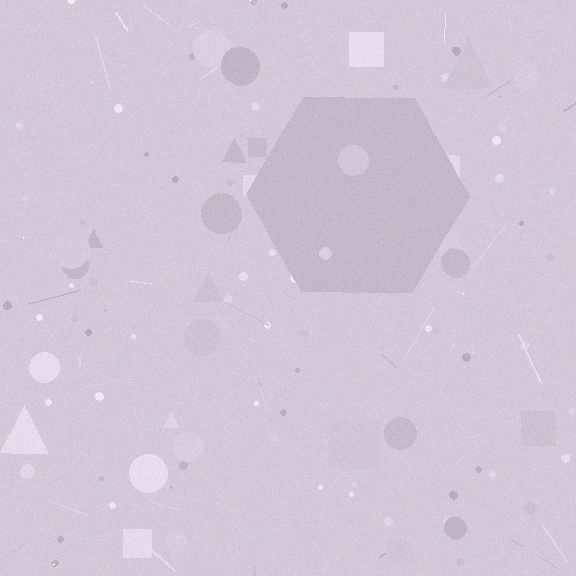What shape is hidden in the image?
A hexagon is hidden in the image.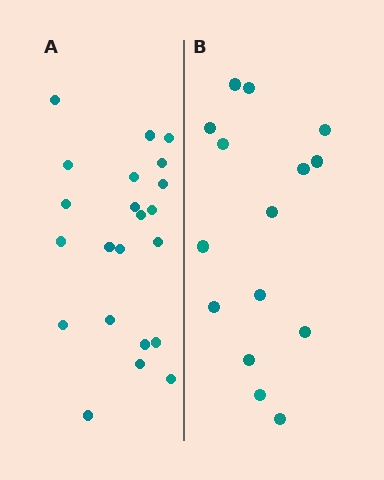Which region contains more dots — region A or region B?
Region A (the left region) has more dots.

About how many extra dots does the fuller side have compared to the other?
Region A has roughly 8 or so more dots than region B.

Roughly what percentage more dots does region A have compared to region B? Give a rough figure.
About 45% more.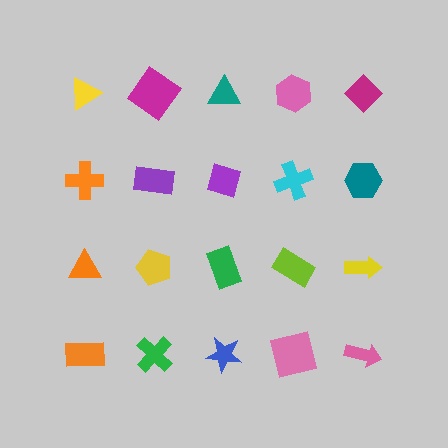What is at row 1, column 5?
A magenta diamond.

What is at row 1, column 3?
A teal triangle.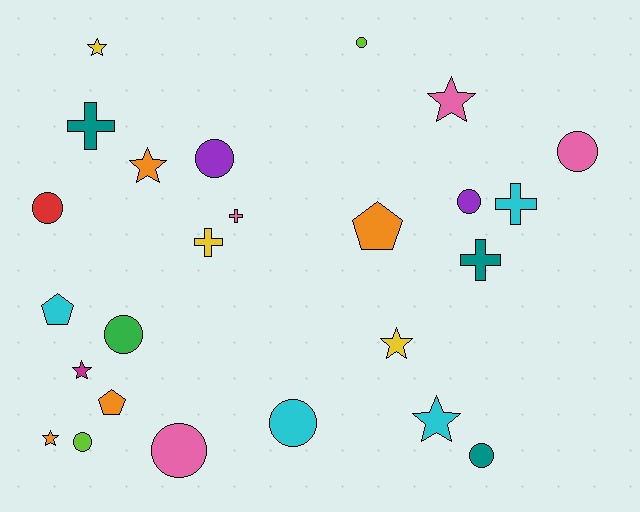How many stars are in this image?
There are 7 stars.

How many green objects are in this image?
There is 1 green object.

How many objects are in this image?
There are 25 objects.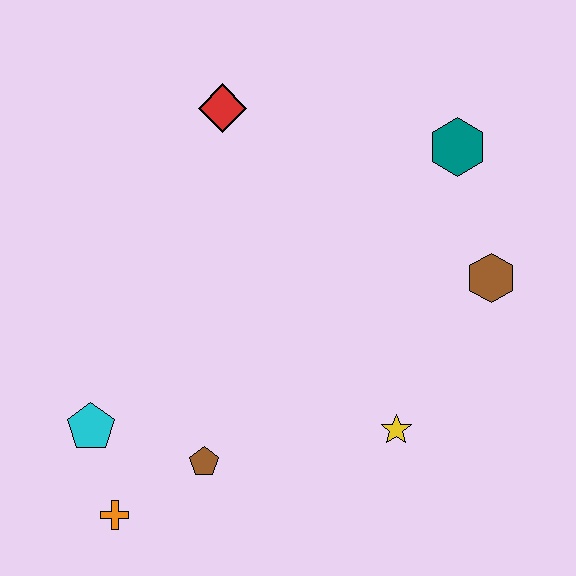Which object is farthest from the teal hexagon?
The orange cross is farthest from the teal hexagon.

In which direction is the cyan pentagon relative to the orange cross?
The cyan pentagon is above the orange cross.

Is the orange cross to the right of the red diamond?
No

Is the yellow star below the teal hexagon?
Yes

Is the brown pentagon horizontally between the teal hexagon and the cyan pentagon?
Yes